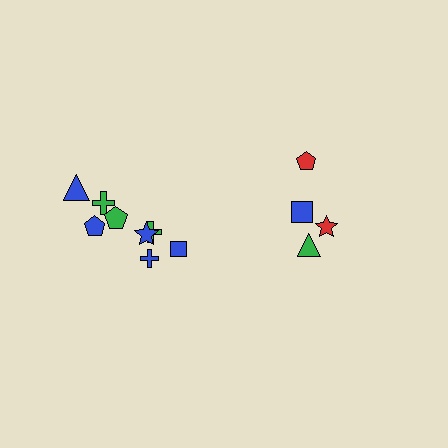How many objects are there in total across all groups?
There are 12 objects.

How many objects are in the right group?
There are 4 objects.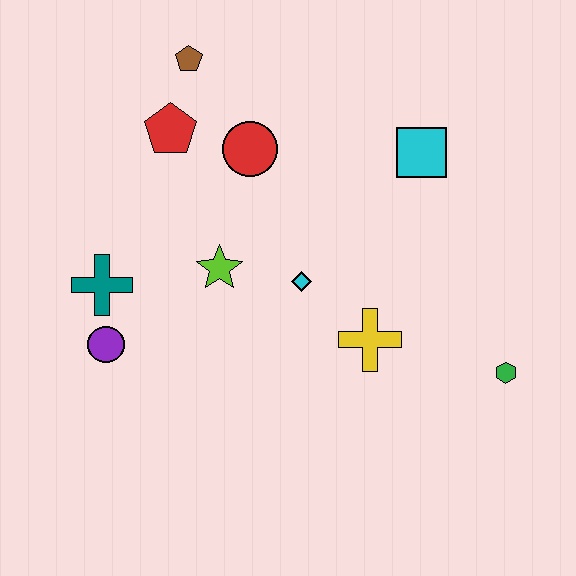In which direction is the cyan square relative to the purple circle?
The cyan square is to the right of the purple circle.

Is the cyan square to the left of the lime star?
No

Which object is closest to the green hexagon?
The yellow cross is closest to the green hexagon.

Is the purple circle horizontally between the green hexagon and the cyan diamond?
No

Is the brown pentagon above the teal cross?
Yes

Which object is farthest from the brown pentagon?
The green hexagon is farthest from the brown pentagon.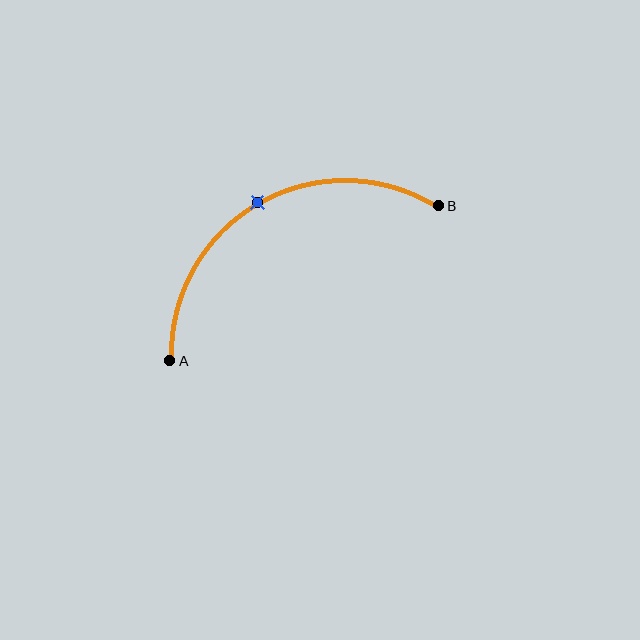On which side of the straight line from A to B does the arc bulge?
The arc bulges above the straight line connecting A and B.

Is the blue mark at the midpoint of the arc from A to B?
Yes. The blue mark lies on the arc at equal arc-length from both A and B — it is the arc midpoint.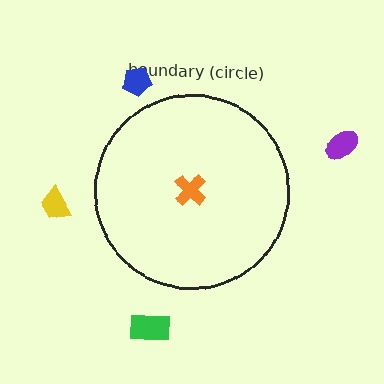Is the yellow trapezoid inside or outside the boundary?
Outside.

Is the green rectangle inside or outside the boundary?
Outside.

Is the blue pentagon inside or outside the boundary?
Outside.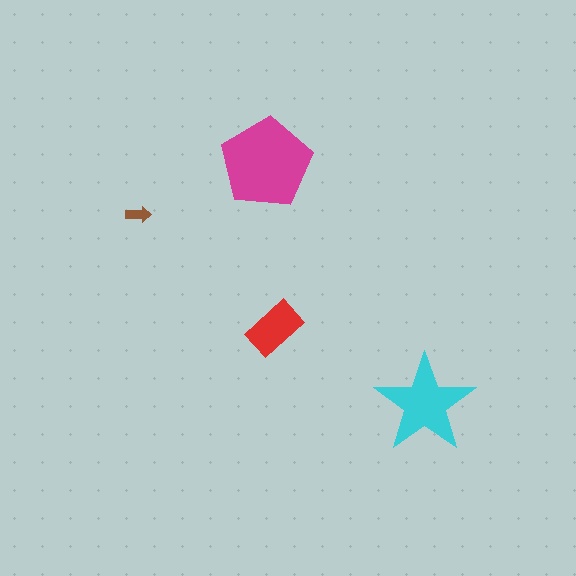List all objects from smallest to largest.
The brown arrow, the red rectangle, the cyan star, the magenta pentagon.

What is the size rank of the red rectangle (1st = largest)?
3rd.